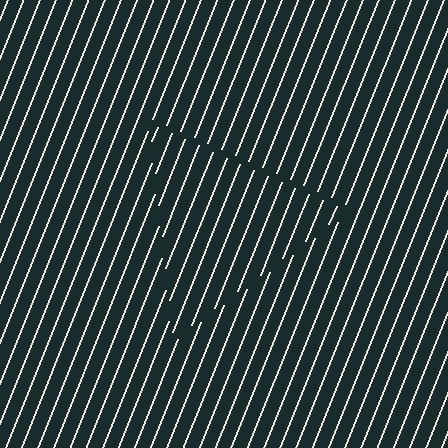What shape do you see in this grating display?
An illusory triangle. The interior of the shape contains the same grating, shifted by half a period — the contour is defined by the phase discontinuity where line-ends from the inner and outer gratings abut.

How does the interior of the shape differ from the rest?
The interior of the shape contains the same grating, shifted by half a period — the contour is defined by the phase discontinuity where line-ends from the inner and outer gratings abut.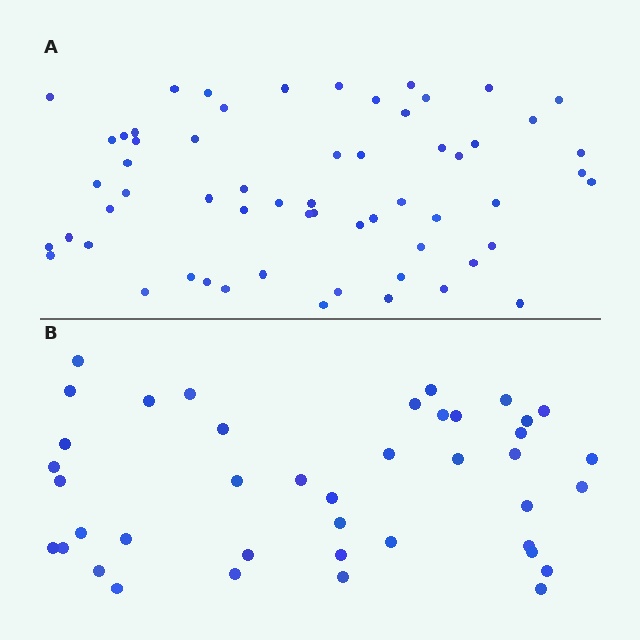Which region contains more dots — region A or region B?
Region A (the top region) has more dots.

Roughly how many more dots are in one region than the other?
Region A has approximately 20 more dots than region B.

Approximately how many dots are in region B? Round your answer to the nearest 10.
About 40 dots. (The exact count is 41, which rounds to 40.)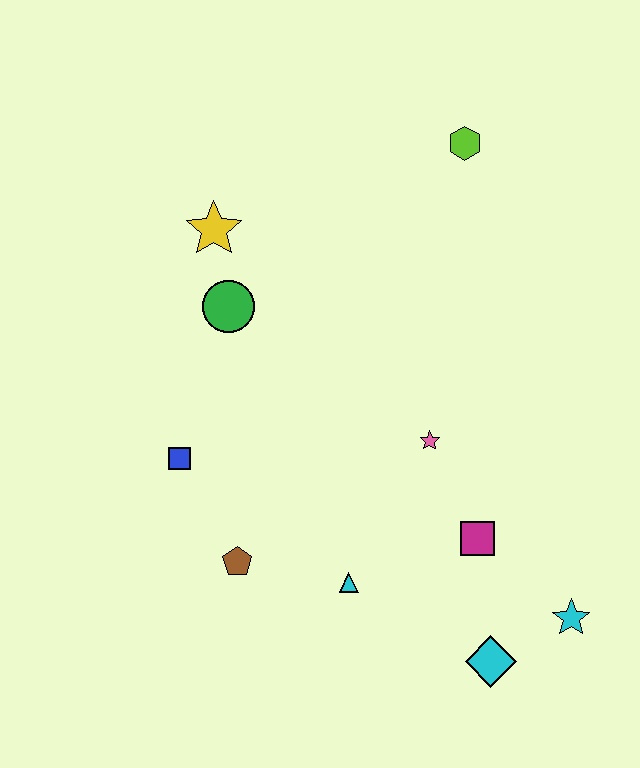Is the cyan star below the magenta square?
Yes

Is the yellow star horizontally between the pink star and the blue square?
Yes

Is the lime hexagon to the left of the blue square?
No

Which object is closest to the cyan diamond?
The cyan star is closest to the cyan diamond.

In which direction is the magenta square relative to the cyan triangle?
The magenta square is to the right of the cyan triangle.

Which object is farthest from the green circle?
The cyan star is farthest from the green circle.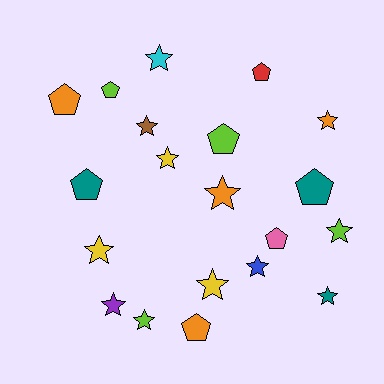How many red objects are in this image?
There is 1 red object.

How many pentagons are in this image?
There are 8 pentagons.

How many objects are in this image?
There are 20 objects.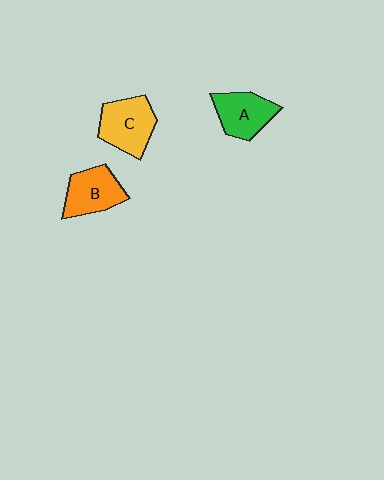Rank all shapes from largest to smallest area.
From largest to smallest: C (yellow), B (orange), A (green).